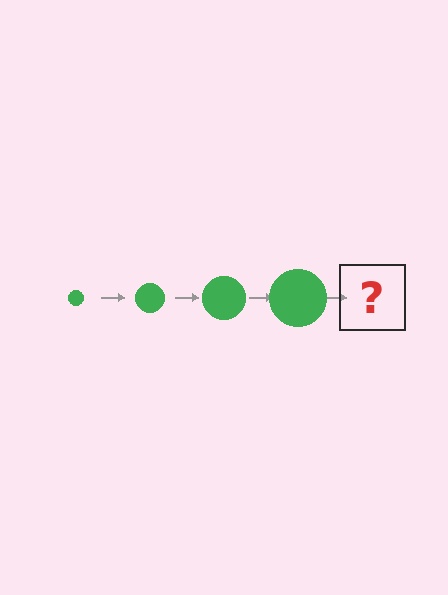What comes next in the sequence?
The next element should be a green circle, larger than the previous one.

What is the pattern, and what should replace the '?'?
The pattern is that the circle gets progressively larger each step. The '?' should be a green circle, larger than the previous one.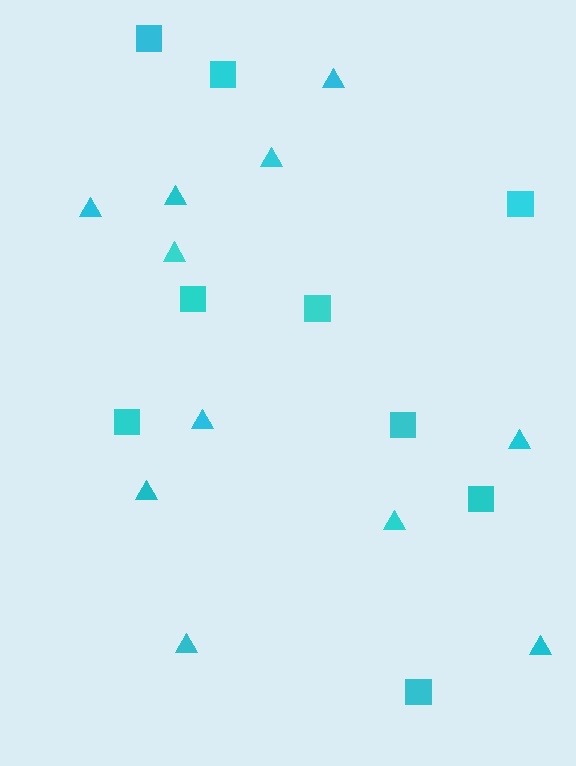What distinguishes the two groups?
There are 2 groups: one group of squares (9) and one group of triangles (11).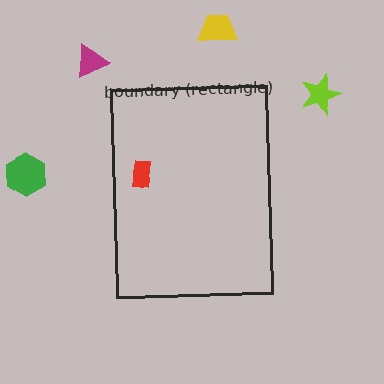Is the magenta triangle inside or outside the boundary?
Outside.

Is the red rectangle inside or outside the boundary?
Inside.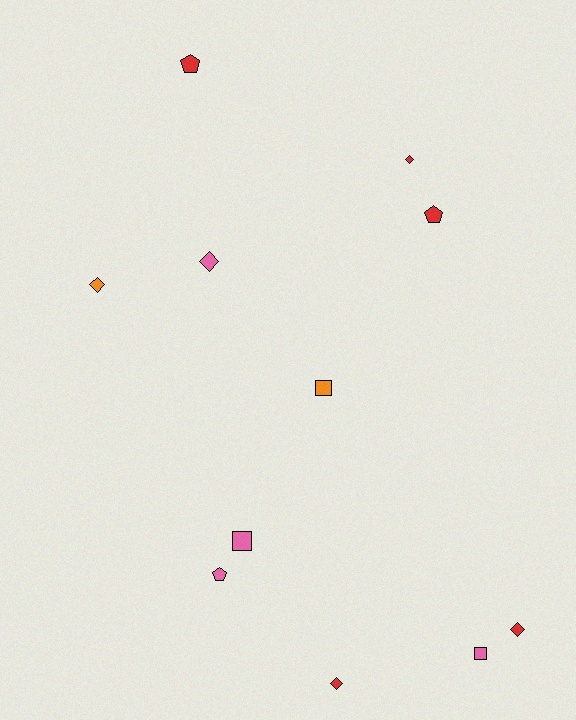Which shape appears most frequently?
Diamond, with 5 objects.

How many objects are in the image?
There are 11 objects.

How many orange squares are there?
There is 1 orange square.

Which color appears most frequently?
Red, with 5 objects.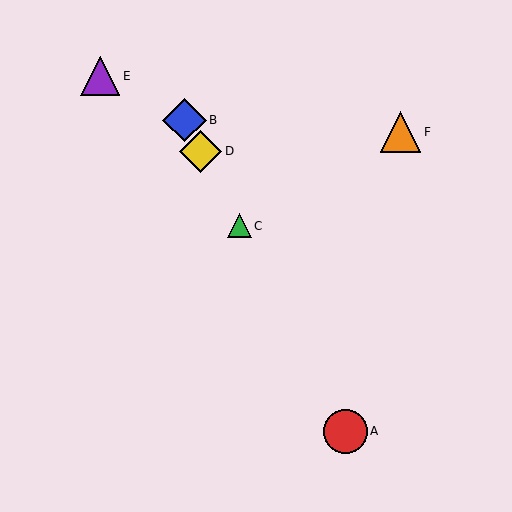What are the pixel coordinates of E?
Object E is at (100, 76).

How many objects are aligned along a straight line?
4 objects (A, B, C, D) are aligned along a straight line.